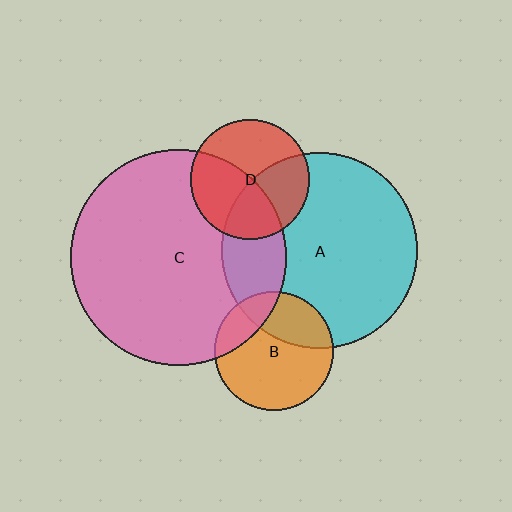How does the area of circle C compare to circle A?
Approximately 1.2 times.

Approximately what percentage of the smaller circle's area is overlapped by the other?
Approximately 20%.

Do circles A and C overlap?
Yes.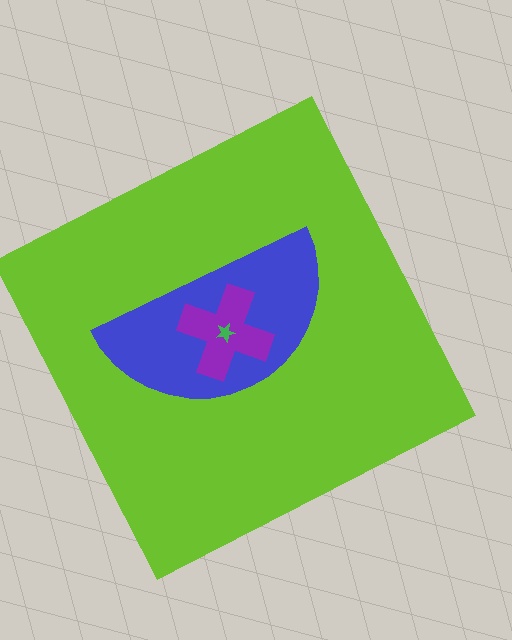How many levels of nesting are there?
4.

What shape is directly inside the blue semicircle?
The purple cross.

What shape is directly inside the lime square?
The blue semicircle.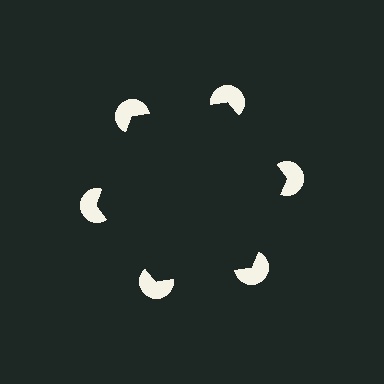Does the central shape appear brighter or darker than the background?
It typically appears slightly darker than the background, even though no actual brightness change is drawn.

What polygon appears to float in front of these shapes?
An illusory hexagon — its edges are inferred from the aligned wedge cuts in the pac-man discs, not physically drawn.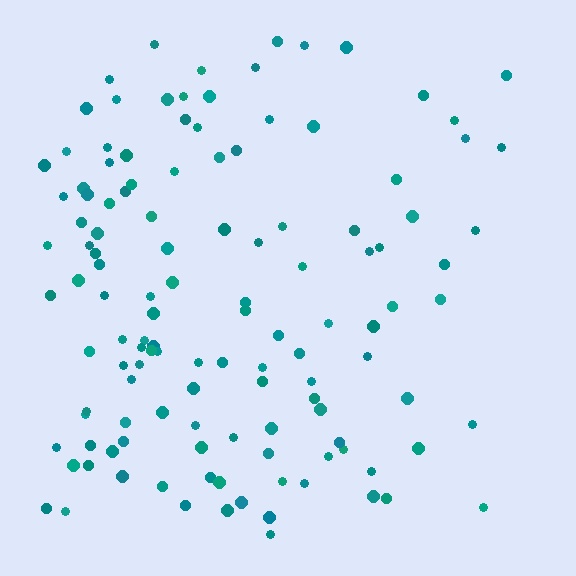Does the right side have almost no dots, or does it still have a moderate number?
Still a moderate number, just noticeably fewer than the left.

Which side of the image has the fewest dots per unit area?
The right.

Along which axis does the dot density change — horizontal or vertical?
Horizontal.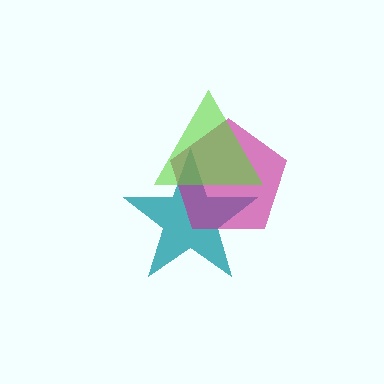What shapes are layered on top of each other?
The layered shapes are: a teal star, a magenta pentagon, a lime triangle.